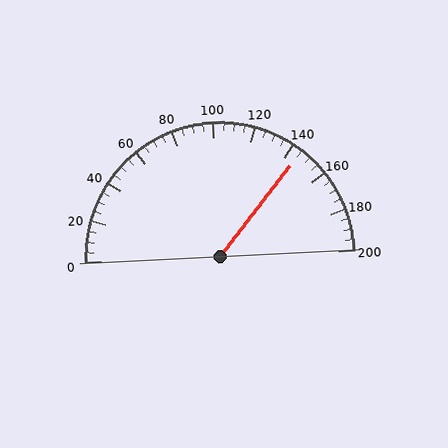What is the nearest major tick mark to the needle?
The nearest major tick mark is 140.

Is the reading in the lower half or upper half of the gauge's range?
The reading is in the upper half of the range (0 to 200).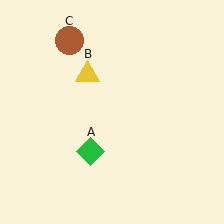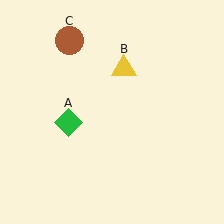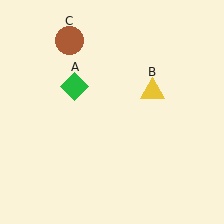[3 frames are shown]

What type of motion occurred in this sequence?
The green diamond (object A), yellow triangle (object B) rotated clockwise around the center of the scene.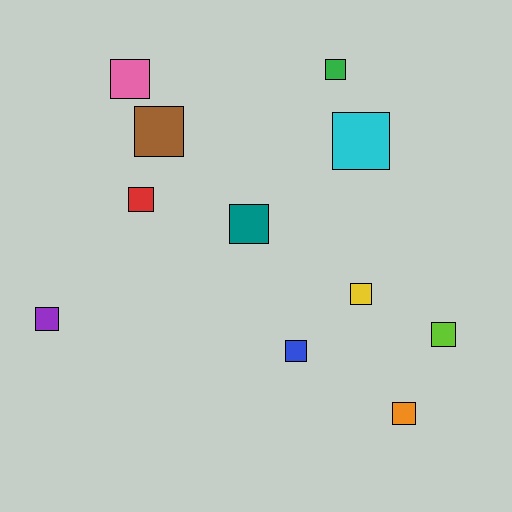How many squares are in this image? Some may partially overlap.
There are 11 squares.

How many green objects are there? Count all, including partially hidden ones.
There is 1 green object.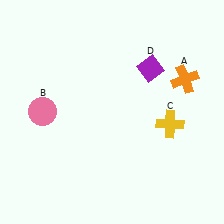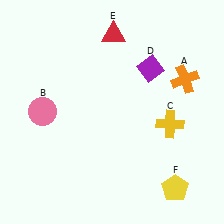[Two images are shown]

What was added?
A red triangle (E), a yellow pentagon (F) were added in Image 2.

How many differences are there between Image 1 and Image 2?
There are 2 differences between the two images.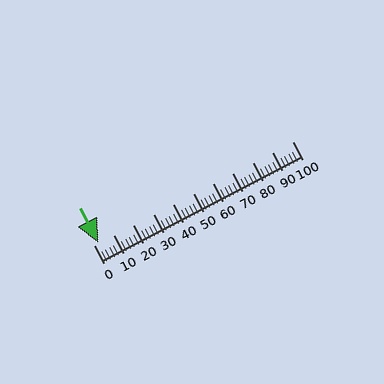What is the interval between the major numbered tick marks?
The major tick marks are spaced 10 units apart.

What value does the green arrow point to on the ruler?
The green arrow points to approximately 3.